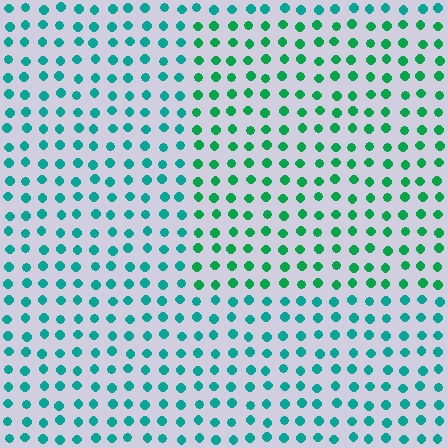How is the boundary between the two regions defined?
The boundary is defined purely by a slight shift in hue (about 29 degrees). Spacing, size, and orientation are identical on both sides.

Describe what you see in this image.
The image is filled with small teal elements in a uniform arrangement. A rectangle-shaped region is visible where the elements are tinted to a slightly different hue, forming a subtle color boundary.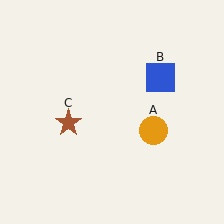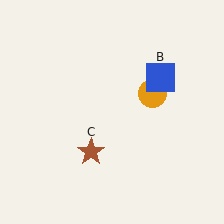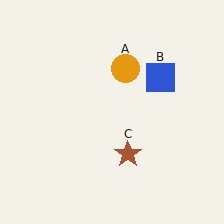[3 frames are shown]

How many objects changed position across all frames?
2 objects changed position: orange circle (object A), brown star (object C).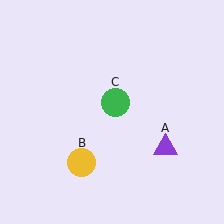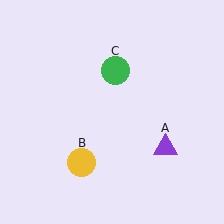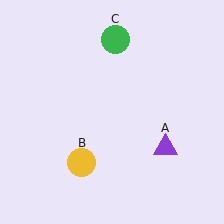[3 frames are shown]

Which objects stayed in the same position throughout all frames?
Purple triangle (object A) and yellow circle (object B) remained stationary.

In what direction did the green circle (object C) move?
The green circle (object C) moved up.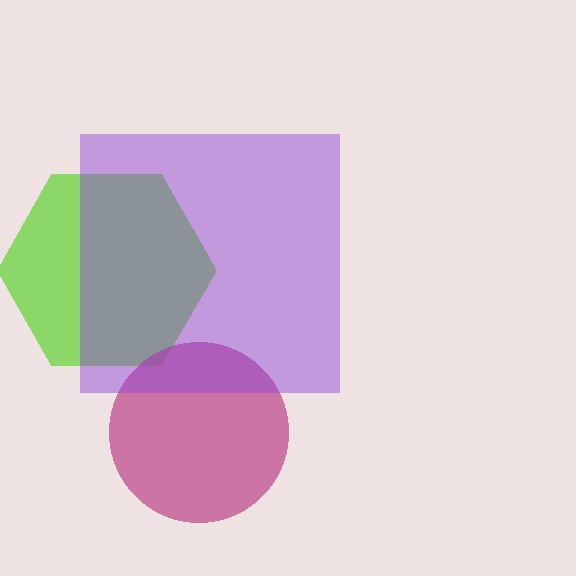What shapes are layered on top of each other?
The layered shapes are: a lime hexagon, a magenta circle, a purple square.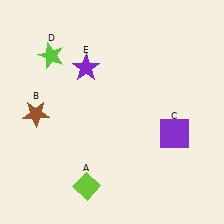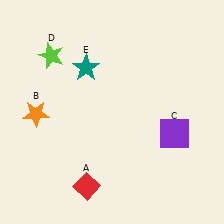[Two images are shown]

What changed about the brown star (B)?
In Image 1, B is brown. In Image 2, it changed to orange.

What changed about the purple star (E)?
In Image 1, E is purple. In Image 2, it changed to teal.